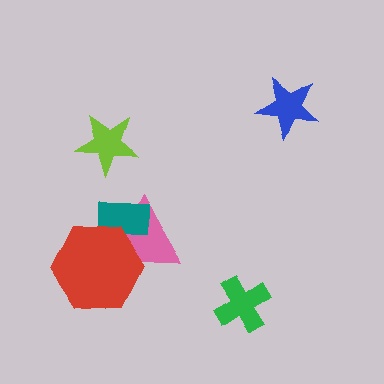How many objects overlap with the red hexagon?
2 objects overlap with the red hexagon.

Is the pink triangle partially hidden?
Yes, it is partially covered by another shape.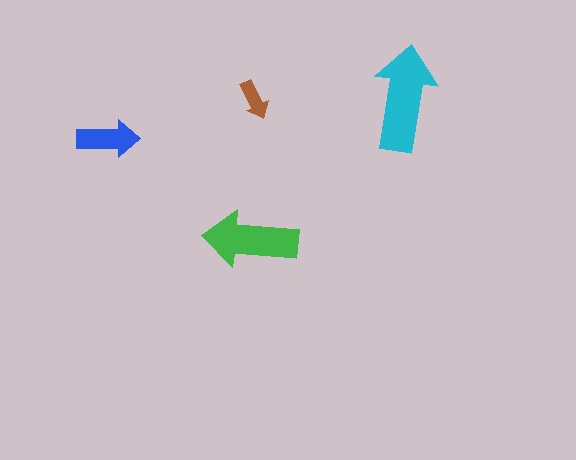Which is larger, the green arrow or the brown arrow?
The green one.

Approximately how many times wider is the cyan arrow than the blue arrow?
About 1.5 times wider.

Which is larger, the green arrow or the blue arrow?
The green one.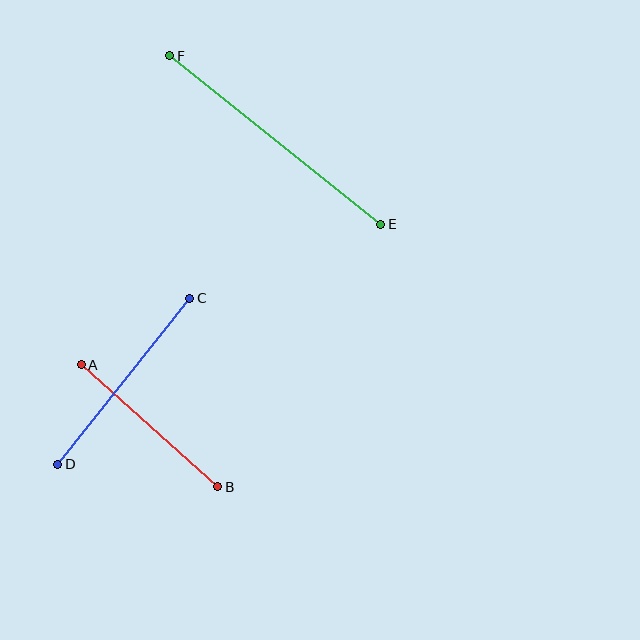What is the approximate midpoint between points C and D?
The midpoint is at approximately (124, 381) pixels.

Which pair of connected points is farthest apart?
Points E and F are farthest apart.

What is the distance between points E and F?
The distance is approximately 270 pixels.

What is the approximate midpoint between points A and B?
The midpoint is at approximately (150, 426) pixels.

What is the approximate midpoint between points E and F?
The midpoint is at approximately (275, 140) pixels.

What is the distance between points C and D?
The distance is approximately 212 pixels.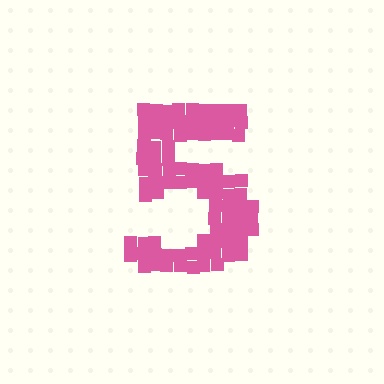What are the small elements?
The small elements are squares.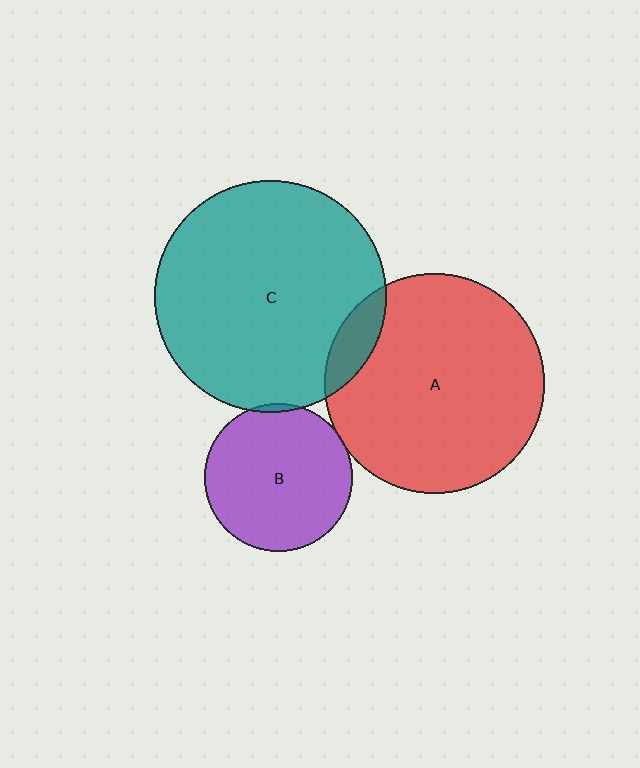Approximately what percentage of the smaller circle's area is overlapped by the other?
Approximately 5%.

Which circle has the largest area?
Circle C (teal).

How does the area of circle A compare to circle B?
Approximately 2.2 times.